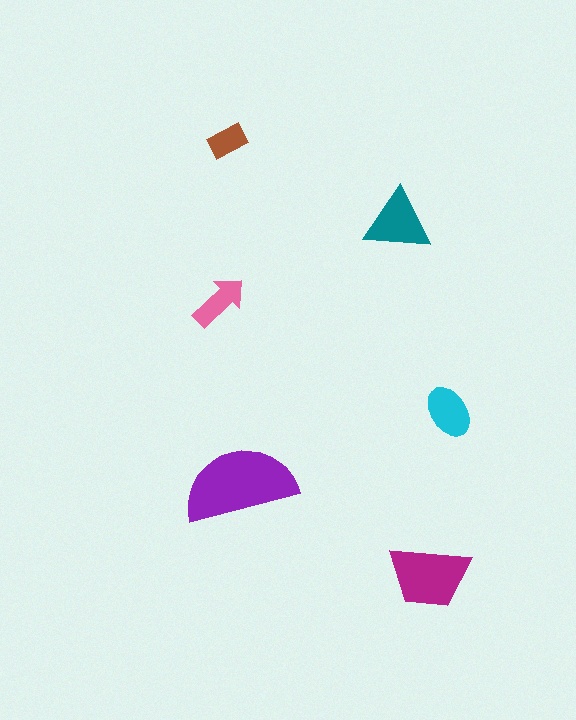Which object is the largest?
The purple semicircle.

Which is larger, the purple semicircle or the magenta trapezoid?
The purple semicircle.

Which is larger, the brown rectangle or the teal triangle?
The teal triangle.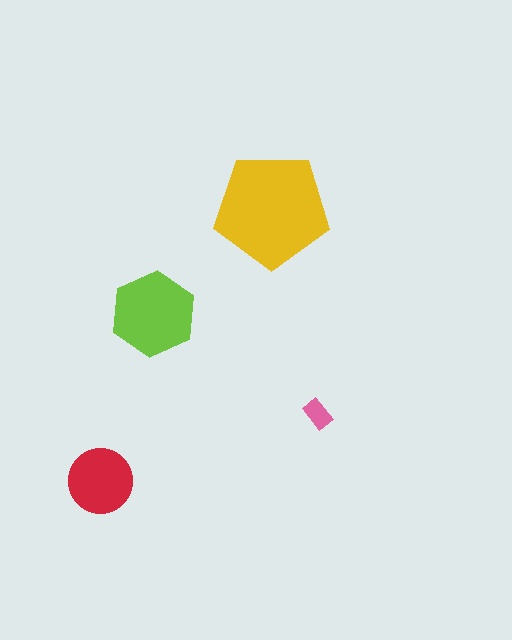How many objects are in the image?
There are 4 objects in the image.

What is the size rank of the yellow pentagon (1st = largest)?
1st.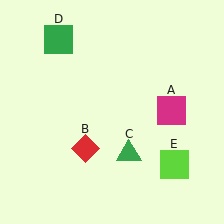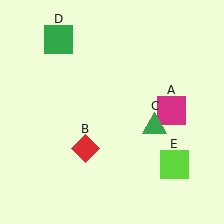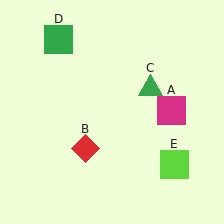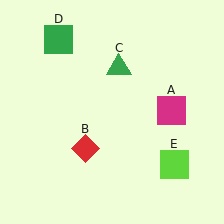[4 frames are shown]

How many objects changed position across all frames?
1 object changed position: green triangle (object C).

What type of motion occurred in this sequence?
The green triangle (object C) rotated counterclockwise around the center of the scene.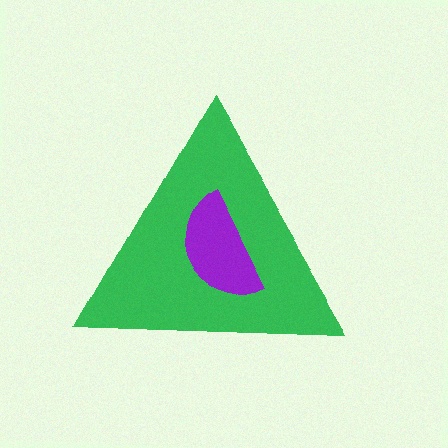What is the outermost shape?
The green triangle.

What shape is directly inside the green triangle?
The purple semicircle.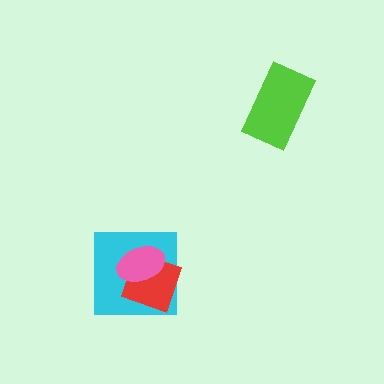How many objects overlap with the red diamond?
2 objects overlap with the red diamond.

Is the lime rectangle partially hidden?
No, no other shape covers it.